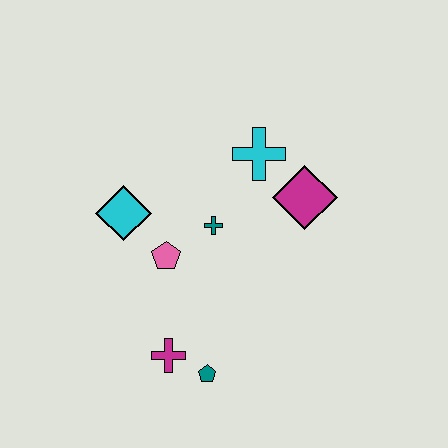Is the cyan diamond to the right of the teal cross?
No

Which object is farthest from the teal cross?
The teal pentagon is farthest from the teal cross.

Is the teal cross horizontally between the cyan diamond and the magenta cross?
No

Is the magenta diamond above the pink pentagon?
Yes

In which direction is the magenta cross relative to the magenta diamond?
The magenta cross is below the magenta diamond.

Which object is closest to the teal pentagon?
The magenta cross is closest to the teal pentagon.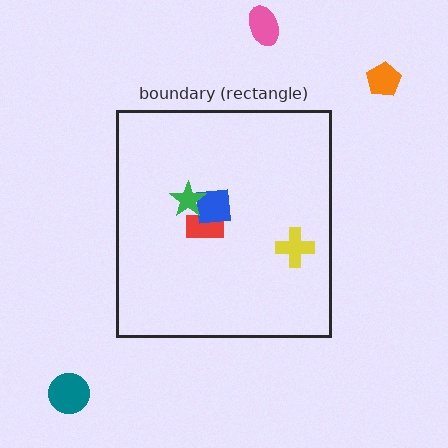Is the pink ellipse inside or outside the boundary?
Outside.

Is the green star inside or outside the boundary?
Inside.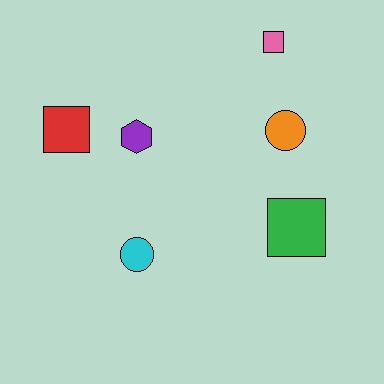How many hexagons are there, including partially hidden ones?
There is 1 hexagon.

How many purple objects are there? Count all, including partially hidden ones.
There is 1 purple object.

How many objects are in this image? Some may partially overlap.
There are 6 objects.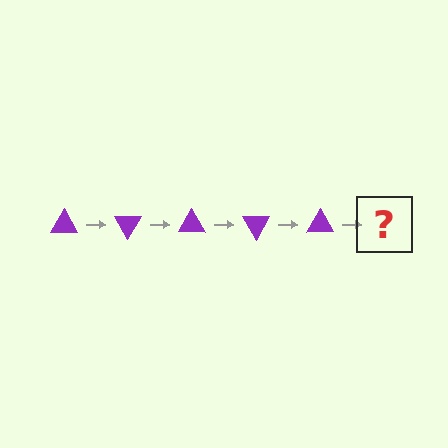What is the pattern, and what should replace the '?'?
The pattern is that the triangle rotates 60 degrees each step. The '?' should be a purple triangle rotated 300 degrees.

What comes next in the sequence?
The next element should be a purple triangle rotated 300 degrees.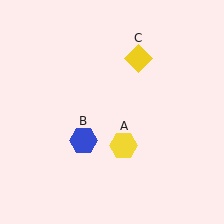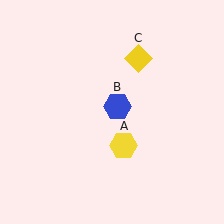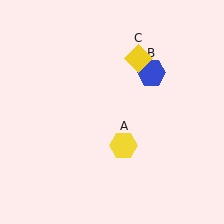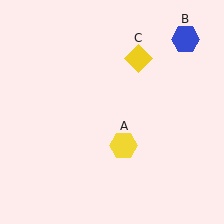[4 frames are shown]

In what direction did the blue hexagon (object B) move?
The blue hexagon (object B) moved up and to the right.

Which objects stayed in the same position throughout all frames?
Yellow hexagon (object A) and yellow diamond (object C) remained stationary.